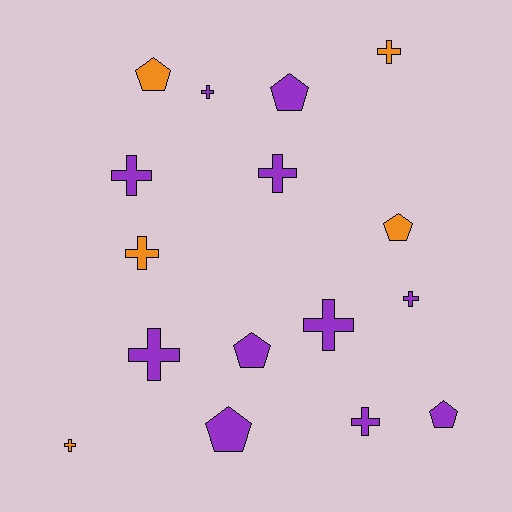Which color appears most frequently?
Purple, with 11 objects.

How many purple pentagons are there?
There are 4 purple pentagons.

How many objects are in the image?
There are 16 objects.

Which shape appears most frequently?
Cross, with 10 objects.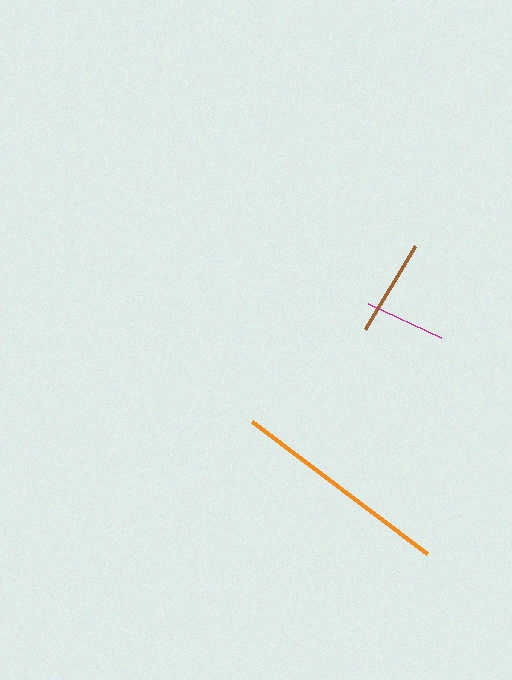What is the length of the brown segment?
The brown segment is approximately 97 pixels long.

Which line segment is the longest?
The orange line is the longest at approximately 219 pixels.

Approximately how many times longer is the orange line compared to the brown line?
The orange line is approximately 2.3 times the length of the brown line.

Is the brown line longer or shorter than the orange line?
The orange line is longer than the brown line.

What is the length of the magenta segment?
The magenta segment is approximately 80 pixels long.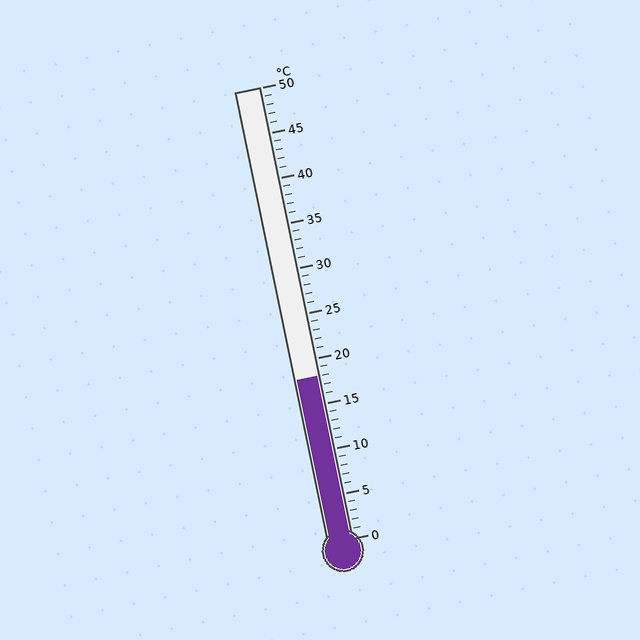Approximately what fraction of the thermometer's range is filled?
The thermometer is filled to approximately 35% of its range.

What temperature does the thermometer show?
The thermometer shows approximately 18°C.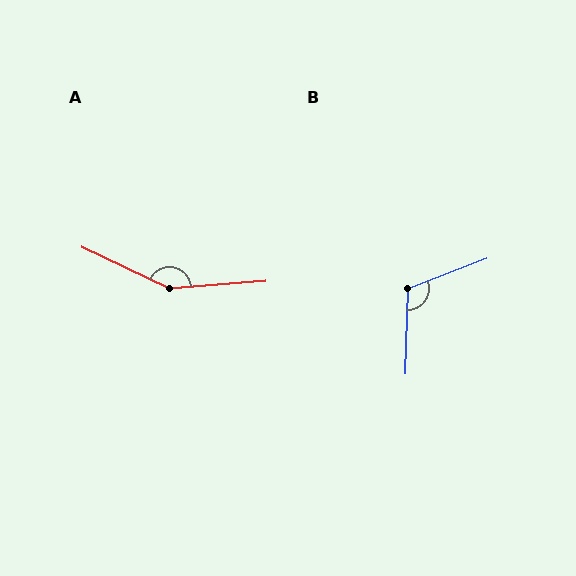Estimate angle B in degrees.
Approximately 113 degrees.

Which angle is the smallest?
B, at approximately 113 degrees.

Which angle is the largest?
A, at approximately 150 degrees.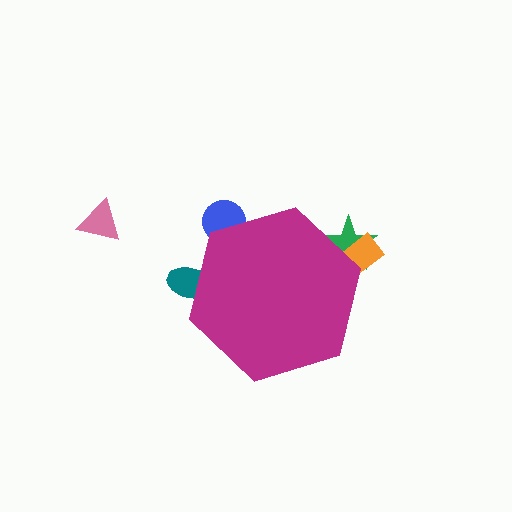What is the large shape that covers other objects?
A magenta hexagon.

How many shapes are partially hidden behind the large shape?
4 shapes are partially hidden.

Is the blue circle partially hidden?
Yes, the blue circle is partially hidden behind the magenta hexagon.